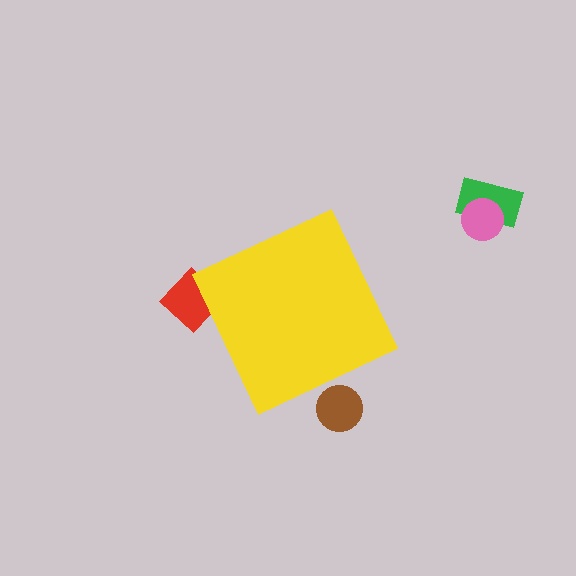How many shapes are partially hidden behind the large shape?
2 shapes are partially hidden.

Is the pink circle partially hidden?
No, the pink circle is fully visible.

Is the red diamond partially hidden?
Yes, the red diamond is partially hidden behind the yellow diamond.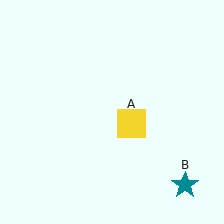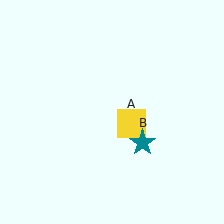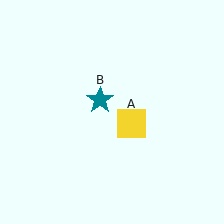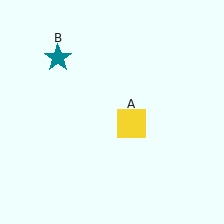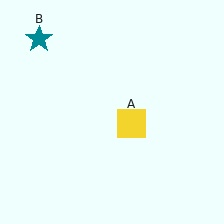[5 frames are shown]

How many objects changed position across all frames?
1 object changed position: teal star (object B).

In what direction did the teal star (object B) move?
The teal star (object B) moved up and to the left.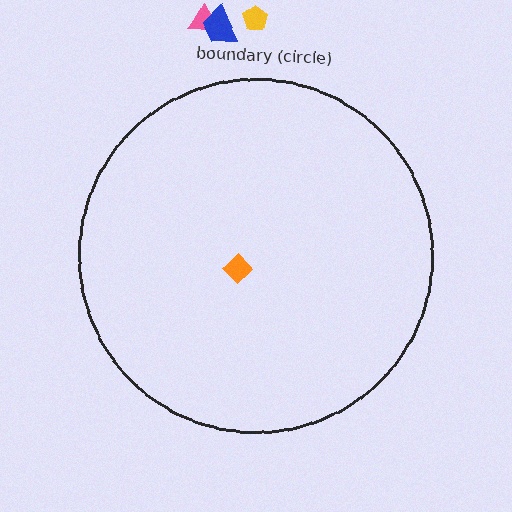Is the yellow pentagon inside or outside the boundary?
Outside.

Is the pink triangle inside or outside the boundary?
Outside.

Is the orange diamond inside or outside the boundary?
Inside.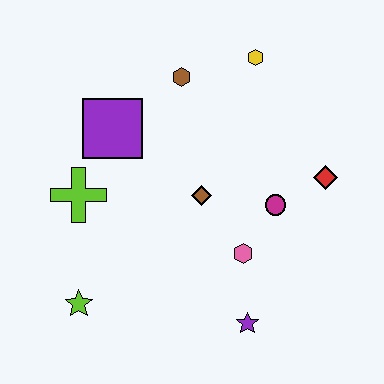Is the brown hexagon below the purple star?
No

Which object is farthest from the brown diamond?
The lime star is farthest from the brown diamond.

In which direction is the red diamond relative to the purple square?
The red diamond is to the right of the purple square.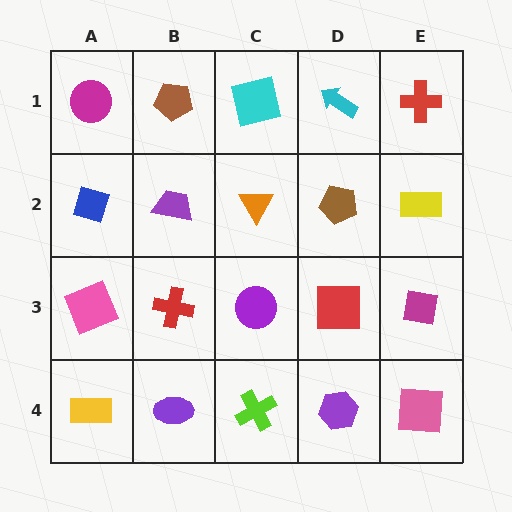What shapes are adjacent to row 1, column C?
An orange triangle (row 2, column C), a brown pentagon (row 1, column B), a cyan arrow (row 1, column D).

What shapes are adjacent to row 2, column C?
A cyan square (row 1, column C), a purple circle (row 3, column C), a purple trapezoid (row 2, column B), a brown pentagon (row 2, column D).